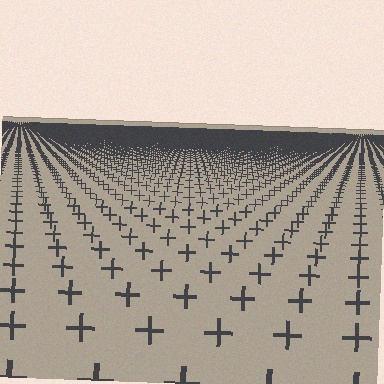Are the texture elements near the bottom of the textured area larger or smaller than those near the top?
Larger. Near the bottom, elements are closer to the viewer and appear at a bigger on-screen size.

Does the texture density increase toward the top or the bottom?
Density increases toward the top.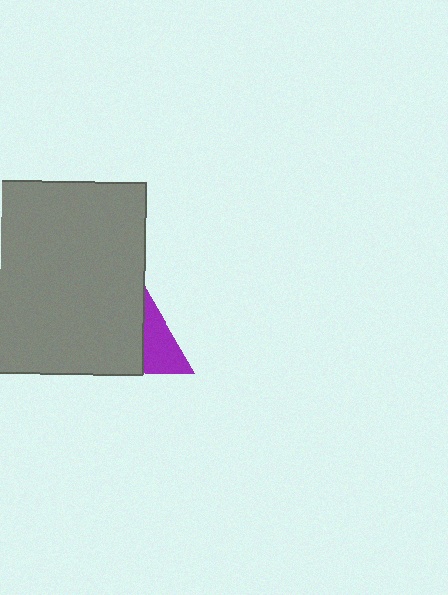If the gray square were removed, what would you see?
You would see the complete purple triangle.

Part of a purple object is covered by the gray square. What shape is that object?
It is a triangle.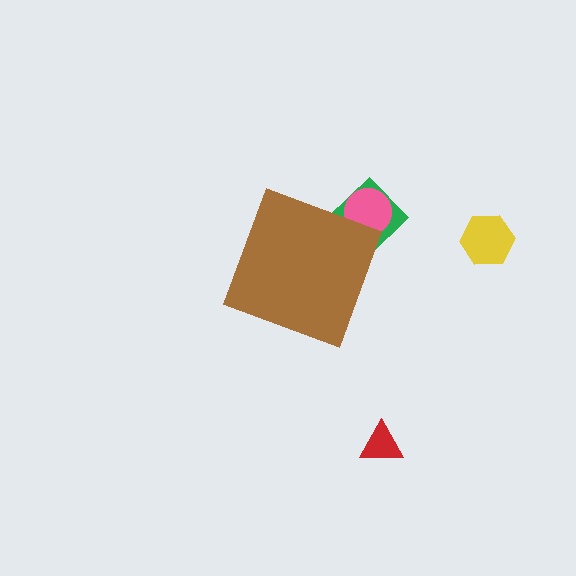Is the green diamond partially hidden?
Yes, the green diamond is partially hidden behind the brown diamond.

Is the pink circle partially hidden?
Yes, the pink circle is partially hidden behind the brown diamond.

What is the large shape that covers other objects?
A brown diamond.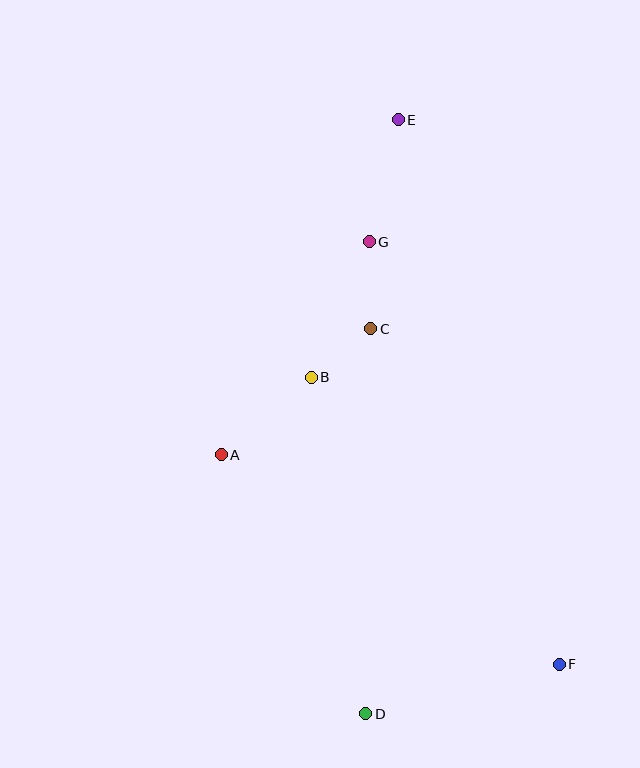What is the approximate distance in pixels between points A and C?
The distance between A and C is approximately 196 pixels.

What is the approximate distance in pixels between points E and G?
The distance between E and G is approximately 126 pixels.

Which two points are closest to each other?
Points B and C are closest to each other.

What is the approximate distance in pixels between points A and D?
The distance between A and D is approximately 297 pixels.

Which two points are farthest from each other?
Points D and E are farthest from each other.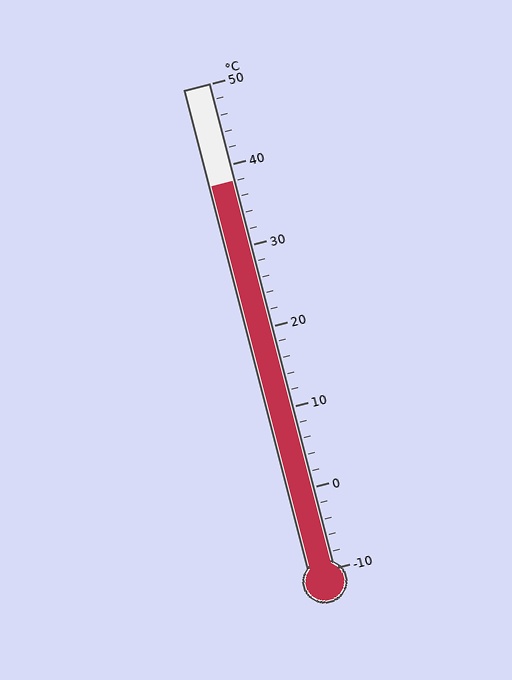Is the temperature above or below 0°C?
The temperature is above 0°C.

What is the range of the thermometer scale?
The thermometer scale ranges from -10°C to 50°C.